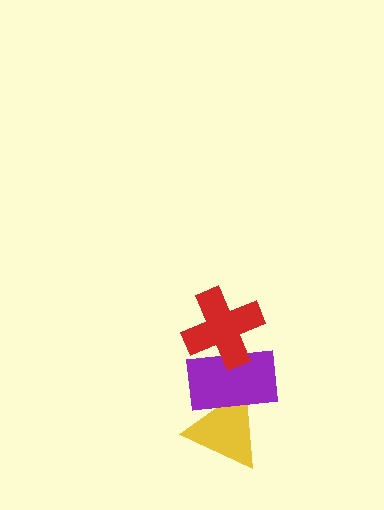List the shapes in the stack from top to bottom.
From top to bottom: the red cross, the purple rectangle, the yellow triangle.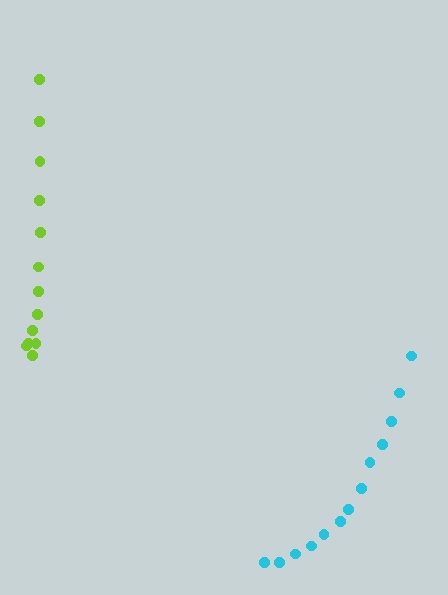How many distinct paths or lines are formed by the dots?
There are 2 distinct paths.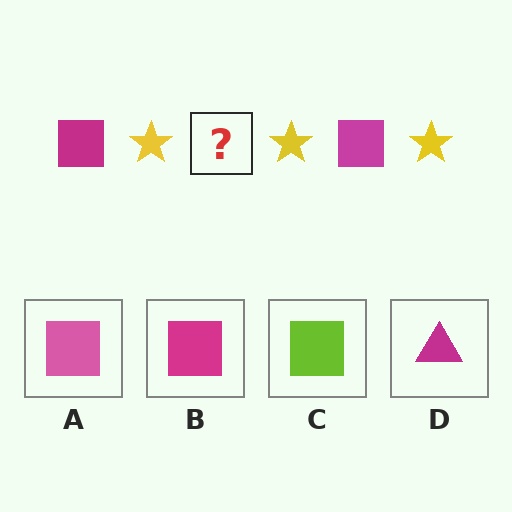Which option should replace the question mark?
Option B.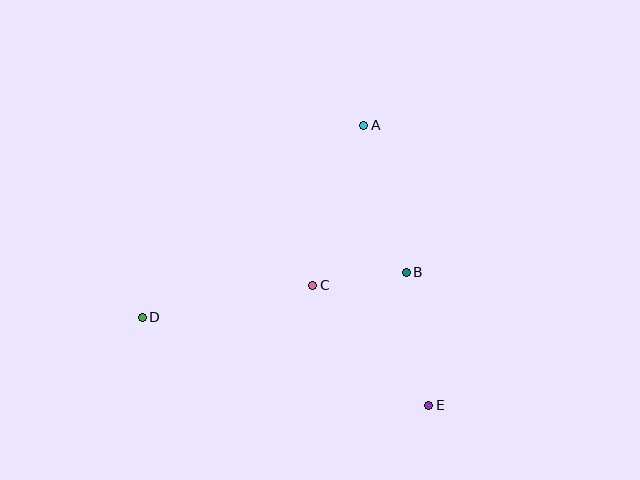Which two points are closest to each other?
Points B and C are closest to each other.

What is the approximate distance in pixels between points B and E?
The distance between B and E is approximately 135 pixels.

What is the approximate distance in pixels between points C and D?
The distance between C and D is approximately 173 pixels.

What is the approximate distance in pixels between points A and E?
The distance between A and E is approximately 287 pixels.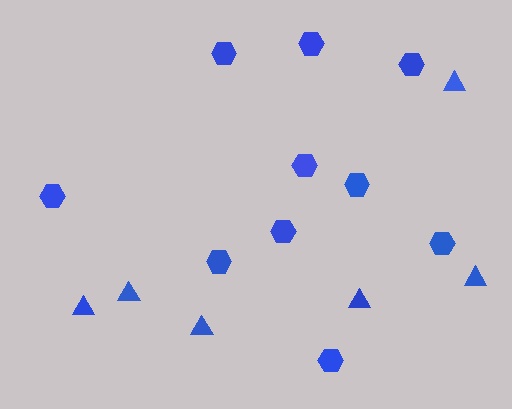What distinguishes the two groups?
There are 2 groups: one group of hexagons (10) and one group of triangles (6).